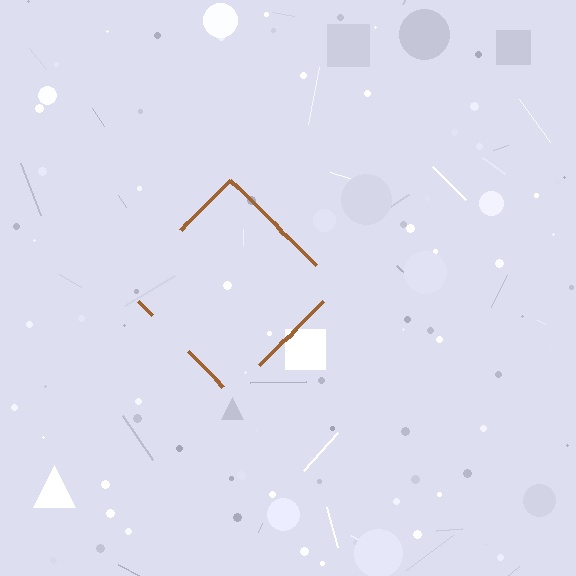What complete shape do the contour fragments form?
The contour fragments form a diamond.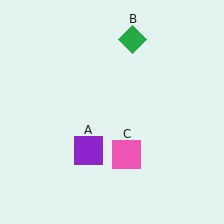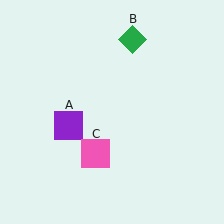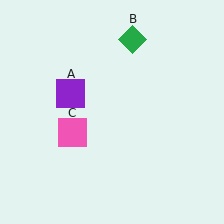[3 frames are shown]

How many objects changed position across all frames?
2 objects changed position: purple square (object A), pink square (object C).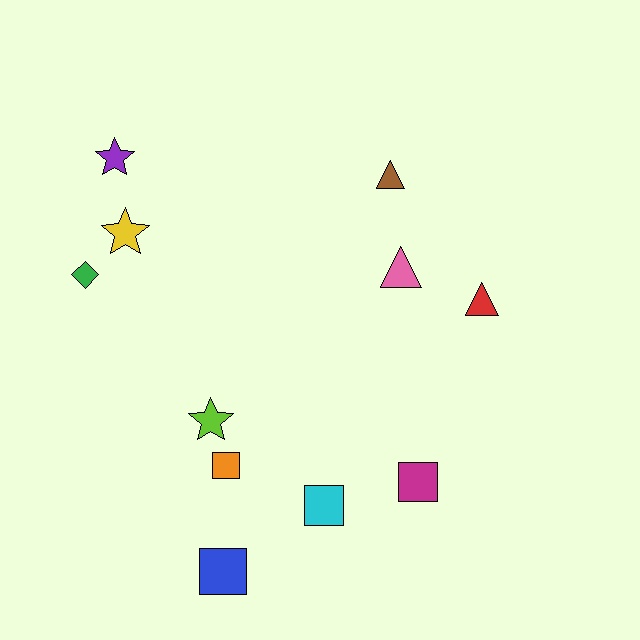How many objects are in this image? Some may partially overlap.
There are 11 objects.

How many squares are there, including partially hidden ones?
There are 4 squares.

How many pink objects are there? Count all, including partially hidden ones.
There is 1 pink object.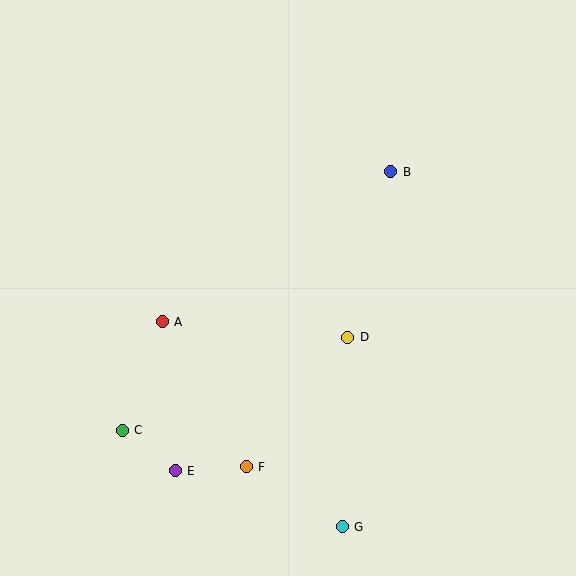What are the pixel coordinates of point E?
Point E is at (175, 471).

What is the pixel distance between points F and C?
The distance between F and C is 129 pixels.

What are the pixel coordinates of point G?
Point G is at (342, 527).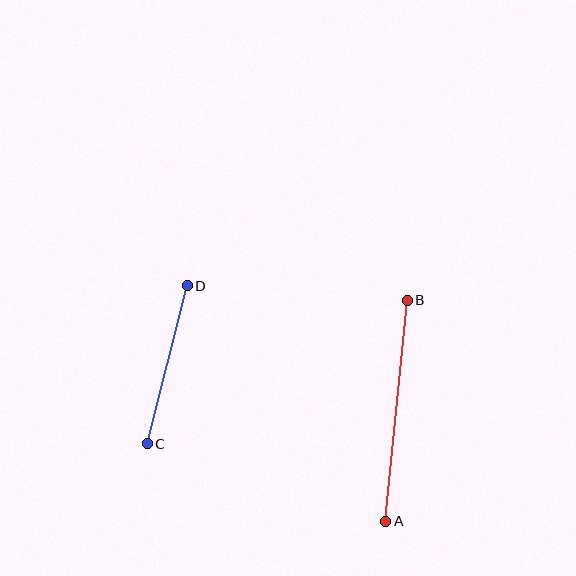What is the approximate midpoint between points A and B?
The midpoint is at approximately (397, 411) pixels.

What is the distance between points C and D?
The distance is approximately 163 pixels.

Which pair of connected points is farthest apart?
Points A and B are farthest apart.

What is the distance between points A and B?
The distance is approximately 222 pixels.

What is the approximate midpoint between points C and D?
The midpoint is at approximately (167, 365) pixels.